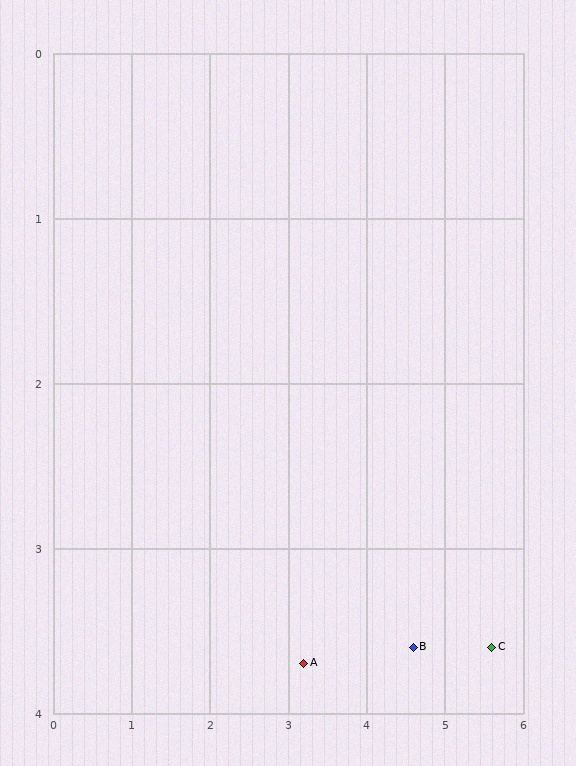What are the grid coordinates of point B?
Point B is at approximately (4.6, 3.6).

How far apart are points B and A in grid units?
Points B and A are about 1.4 grid units apart.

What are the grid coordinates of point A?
Point A is at approximately (3.2, 3.7).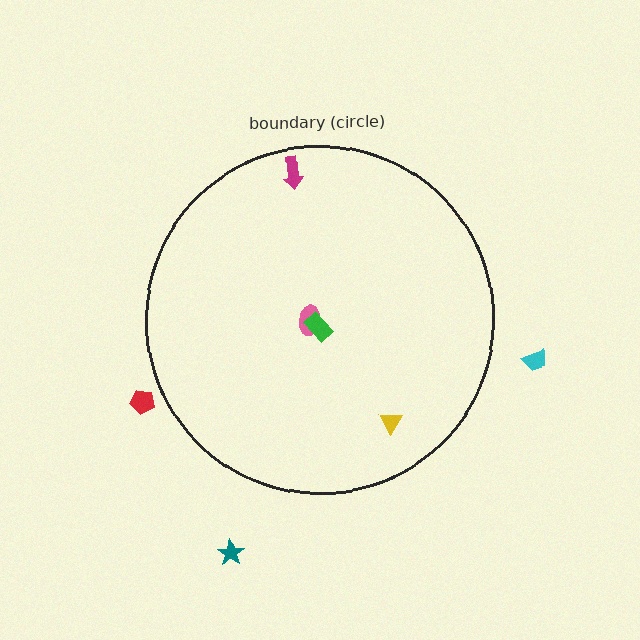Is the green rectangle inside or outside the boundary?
Inside.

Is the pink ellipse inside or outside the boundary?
Inside.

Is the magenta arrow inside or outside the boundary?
Inside.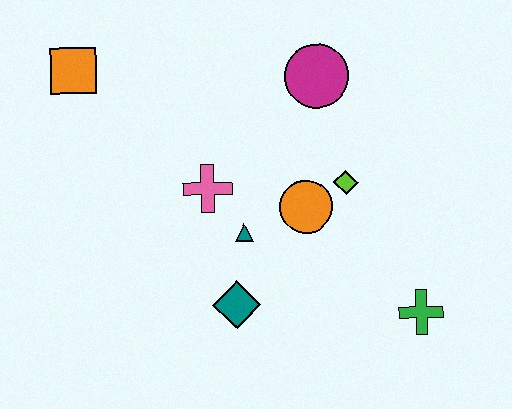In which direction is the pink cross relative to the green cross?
The pink cross is to the left of the green cross.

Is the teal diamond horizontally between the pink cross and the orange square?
No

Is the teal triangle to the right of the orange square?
Yes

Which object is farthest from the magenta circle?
The green cross is farthest from the magenta circle.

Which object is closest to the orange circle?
The lime diamond is closest to the orange circle.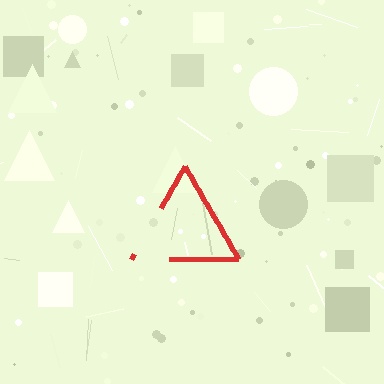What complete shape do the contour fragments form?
The contour fragments form a triangle.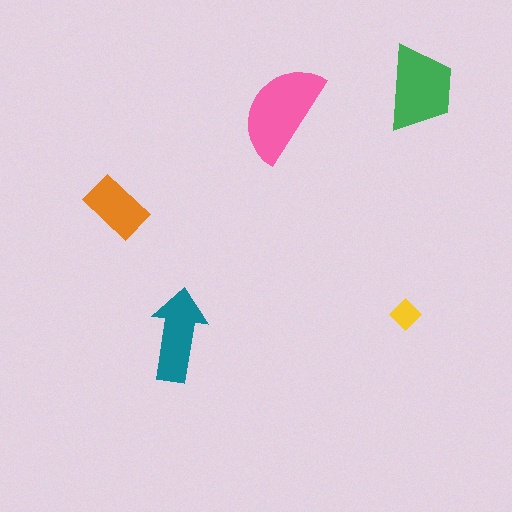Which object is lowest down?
The teal arrow is bottommost.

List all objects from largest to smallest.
The pink semicircle, the green trapezoid, the teal arrow, the orange rectangle, the yellow diamond.